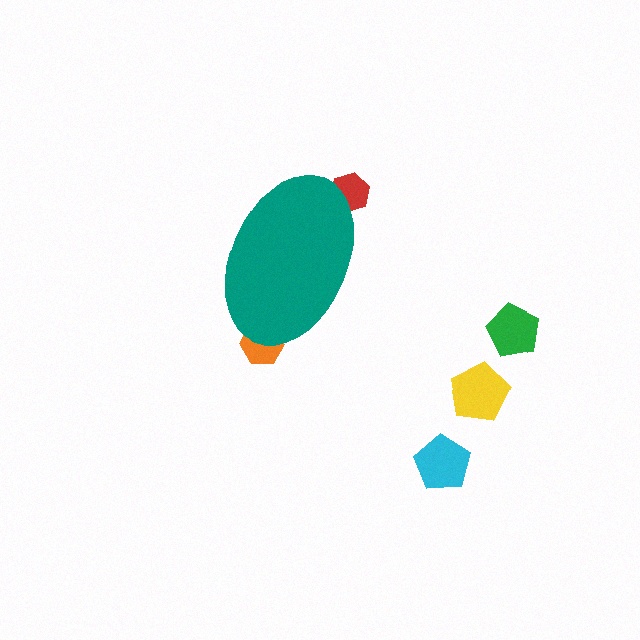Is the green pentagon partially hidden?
No, the green pentagon is fully visible.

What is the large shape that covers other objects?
A teal ellipse.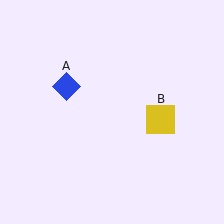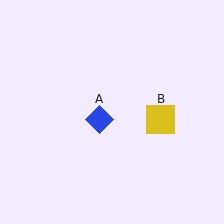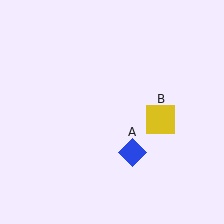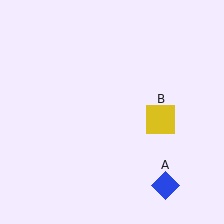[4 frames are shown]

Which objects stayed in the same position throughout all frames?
Yellow square (object B) remained stationary.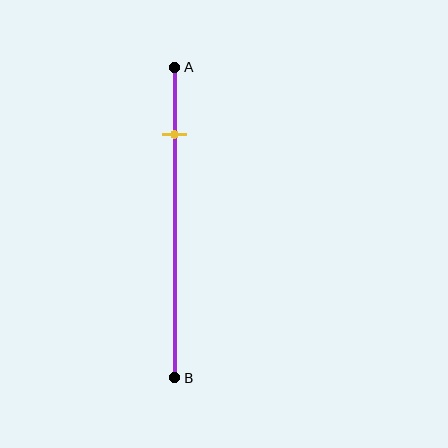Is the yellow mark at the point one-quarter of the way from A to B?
No, the mark is at about 20% from A, not at the 25% one-quarter point.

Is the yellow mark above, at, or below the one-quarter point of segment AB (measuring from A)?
The yellow mark is above the one-quarter point of segment AB.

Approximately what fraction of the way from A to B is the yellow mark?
The yellow mark is approximately 20% of the way from A to B.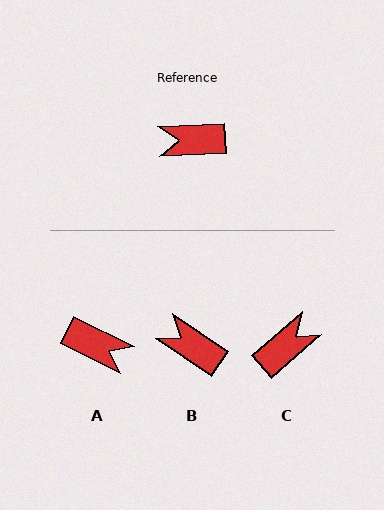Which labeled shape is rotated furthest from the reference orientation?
A, about 152 degrees away.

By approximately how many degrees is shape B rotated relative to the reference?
Approximately 36 degrees clockwise.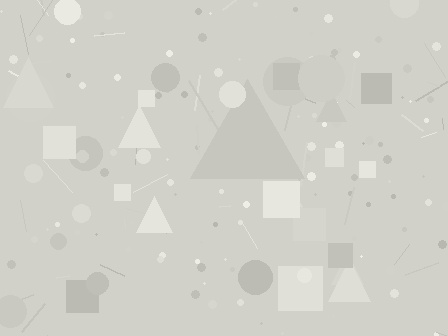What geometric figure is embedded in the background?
A triangle is embedded in the background.